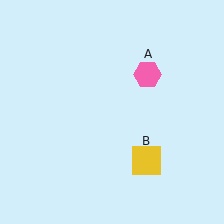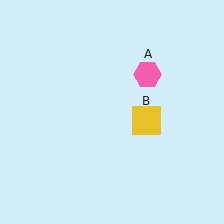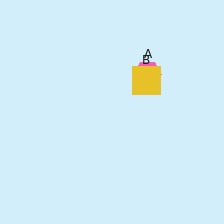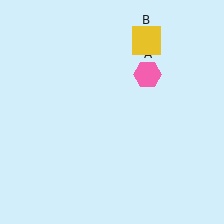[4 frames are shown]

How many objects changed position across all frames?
1 object changed position: yellow square (object B).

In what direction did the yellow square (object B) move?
The yellow square (object B) moved up.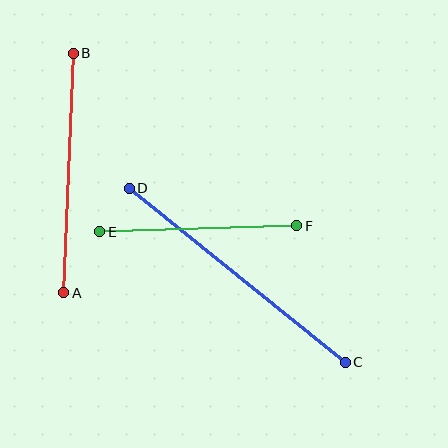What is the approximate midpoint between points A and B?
The midpoint is at approximately (68, 173) pixels.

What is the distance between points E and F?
The distance is approximately 197 pixels.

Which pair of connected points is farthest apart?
Points C and D are farthest apart.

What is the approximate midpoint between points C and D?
The midpoint is at approximately (237, 275) pixels.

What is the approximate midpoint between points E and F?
The midpoint is at approximately (198, 229) pixels.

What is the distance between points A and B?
The distance is approximately 239 pixels.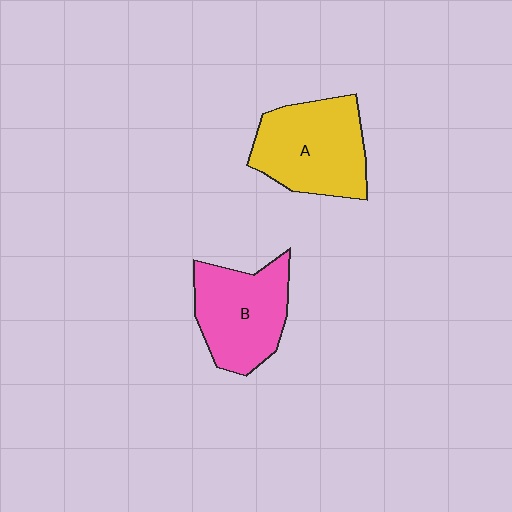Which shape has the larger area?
Shape A (yellow).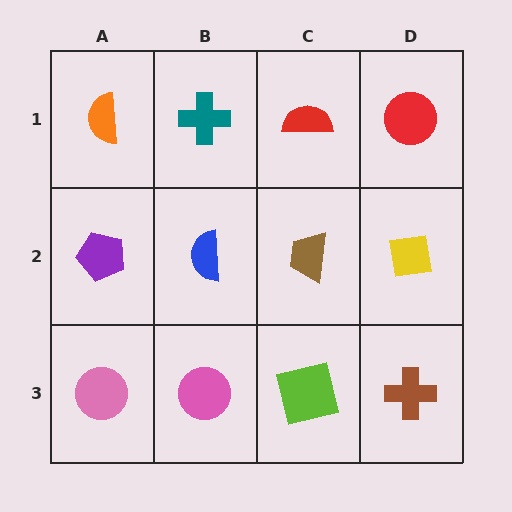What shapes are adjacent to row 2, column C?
A red semicircle (row 1, column C), a lime square (row 3, column C), a blue semicircle (row 2, column B), a yellow square (row 2, column D).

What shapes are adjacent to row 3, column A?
A purple pentagon (row 2, column A), a pink circle (row 3, column B).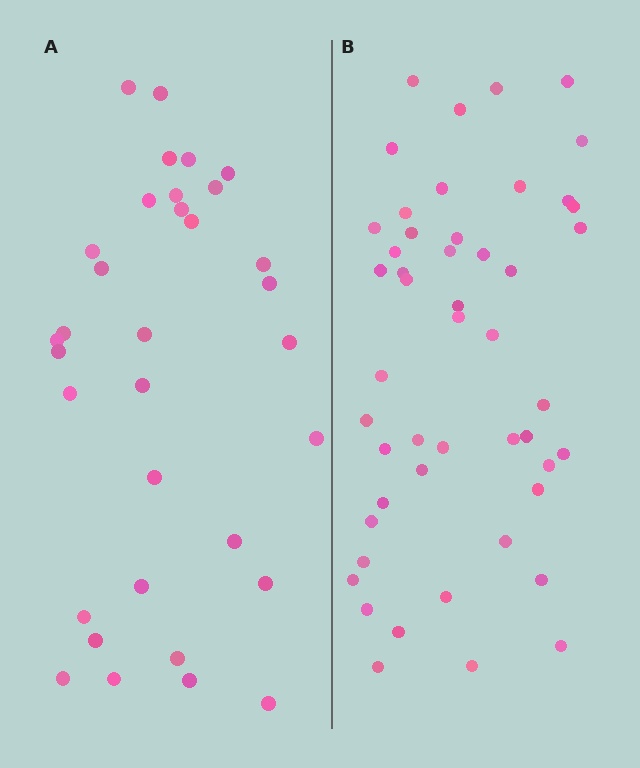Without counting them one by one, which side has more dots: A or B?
Region B (the right region) has more dots.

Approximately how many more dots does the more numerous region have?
Region B has approximately 15 more dots than region A.